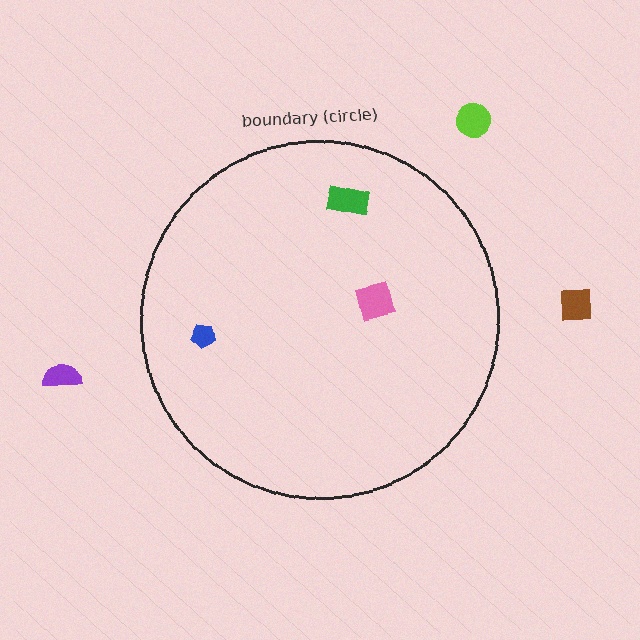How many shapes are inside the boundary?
3 inside, 3 outside.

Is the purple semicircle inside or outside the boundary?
Outside.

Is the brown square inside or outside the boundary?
Outside.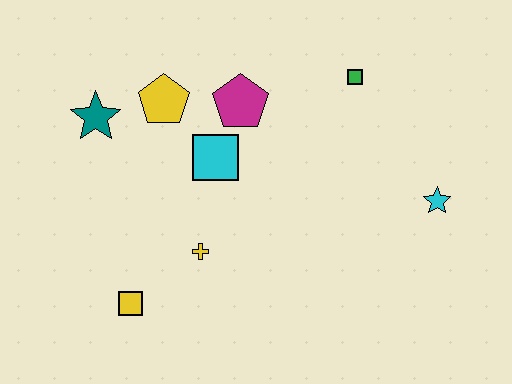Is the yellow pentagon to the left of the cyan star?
Yes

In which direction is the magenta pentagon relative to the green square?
The magenta pentagon is to the left of the green square.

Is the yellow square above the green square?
No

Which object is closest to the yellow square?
The yellow cross is closest to the yellow square.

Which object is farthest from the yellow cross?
The cyan star is farthest from the yellow cross.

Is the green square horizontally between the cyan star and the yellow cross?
Yes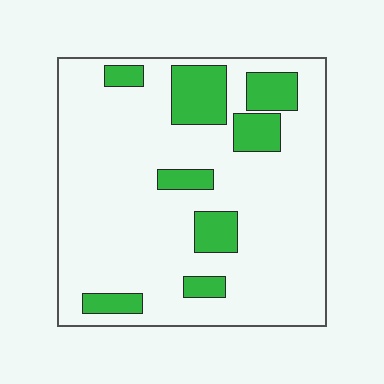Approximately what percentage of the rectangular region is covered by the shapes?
Approximately 20%.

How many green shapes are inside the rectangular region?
8.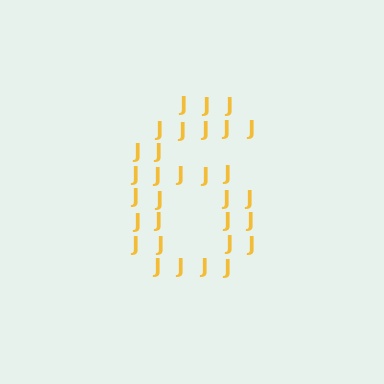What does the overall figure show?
The overall figure shows the digit 6.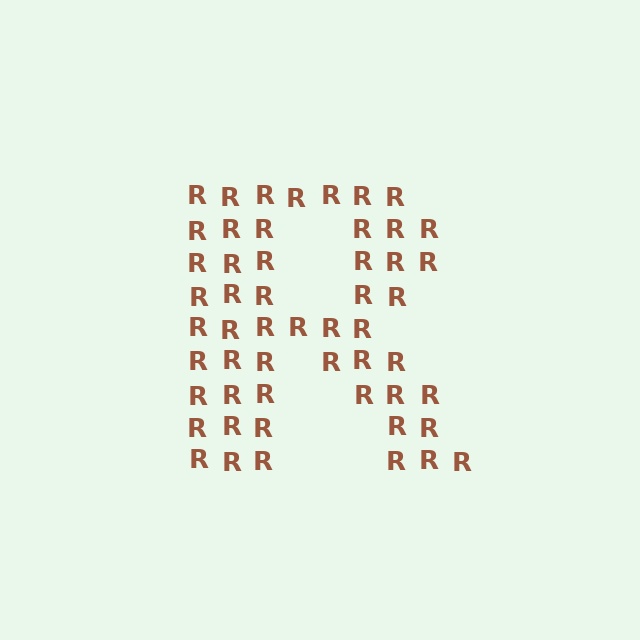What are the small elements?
The small elements are letter R's.